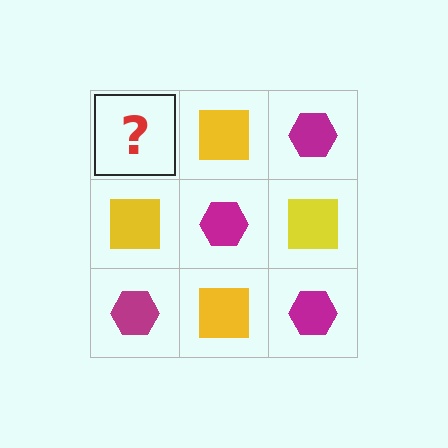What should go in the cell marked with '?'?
The missing cell should contain a magenta hexagon.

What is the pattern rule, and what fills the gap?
The rule is that it alternates magenta hexagon and yellow square in a checkerboard pattern. The gap should be filled with a magenta hexagon.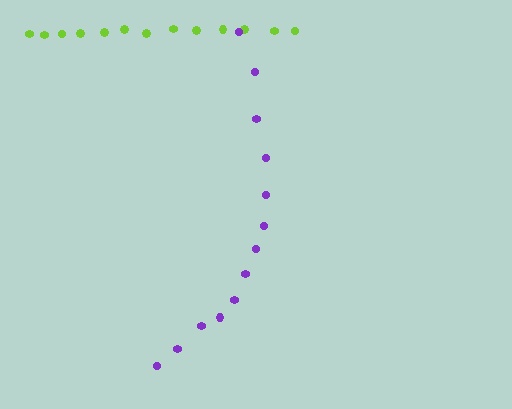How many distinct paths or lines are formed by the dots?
There are 2 distinct paths.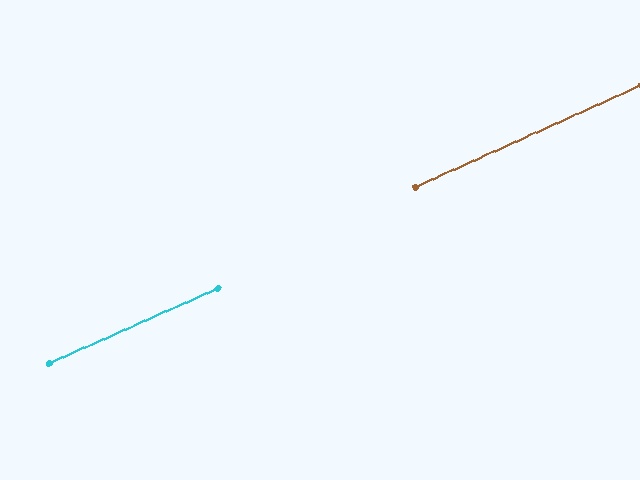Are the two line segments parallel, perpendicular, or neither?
Parallel — their directions differ by only 0.3°.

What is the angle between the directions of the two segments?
Approximately 0 degrees.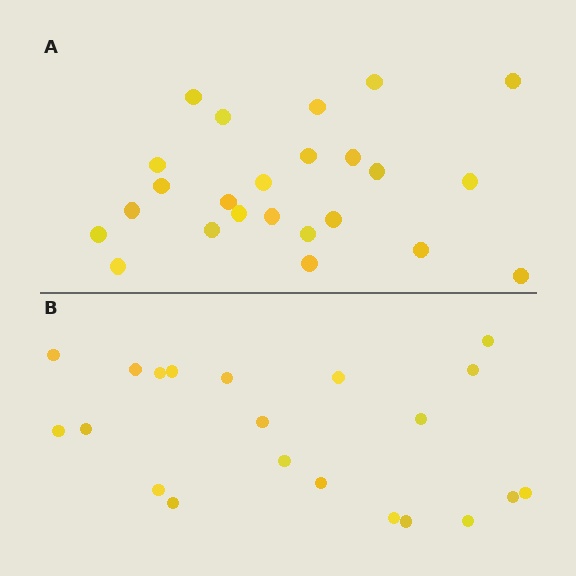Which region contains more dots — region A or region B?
Region A (the top region) has more dots.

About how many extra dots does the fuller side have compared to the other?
Region A has just a few more — roughly 2 or 3 more dots than region B.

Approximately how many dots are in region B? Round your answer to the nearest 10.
About 20 dots. (The exact count is 21, which rounds to 20.)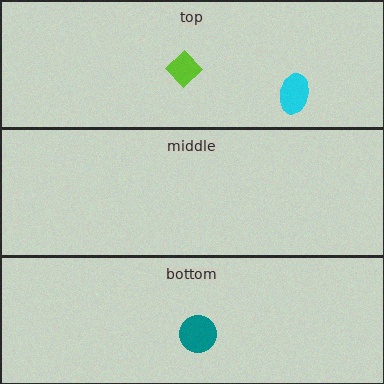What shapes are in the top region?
The lime diamond, the cyan ellipse.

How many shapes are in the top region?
2.